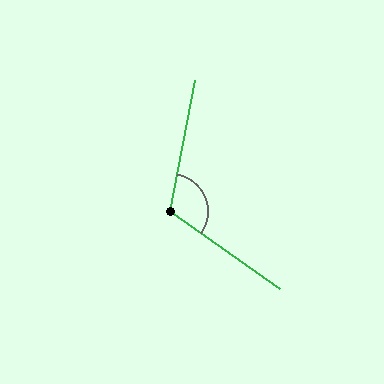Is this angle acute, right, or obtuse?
It is obtuse.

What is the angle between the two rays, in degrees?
Approximately 114 degrees.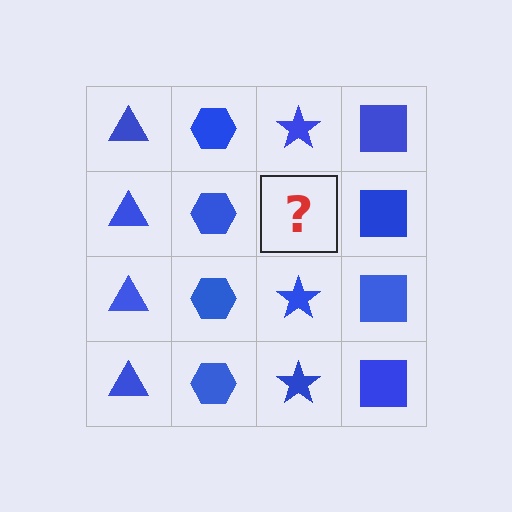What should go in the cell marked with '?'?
The missing cell should contain a blue star.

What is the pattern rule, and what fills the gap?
The rule is that each column has a consistent shape. The gap should be filled with a blue star.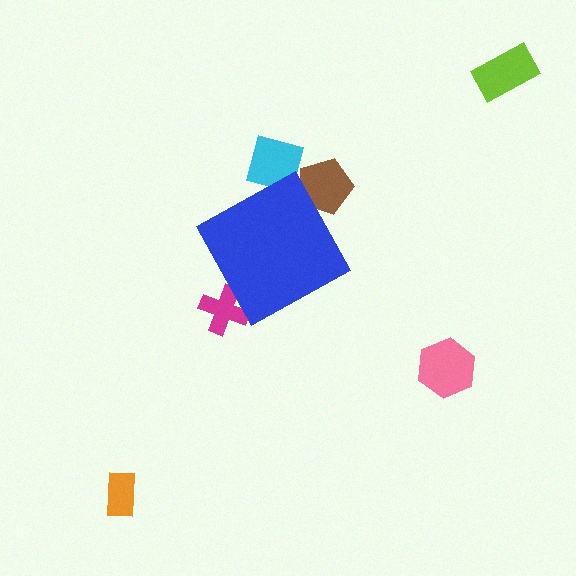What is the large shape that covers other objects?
A blue diamond.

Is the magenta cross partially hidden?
Yes, the magenta cross is partially hidden behind the blue diamond.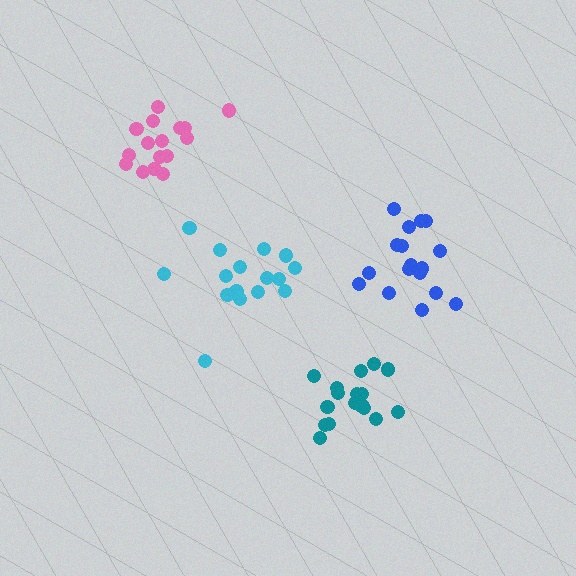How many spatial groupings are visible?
There are 4 spatial groupings.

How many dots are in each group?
Group 1: 16 dots, Group 2: 18 dots, Group 3: 16 dots, Group 4: 17 dots (67 total).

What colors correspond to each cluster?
The clusters are colored: cyan, teal, pink, blue.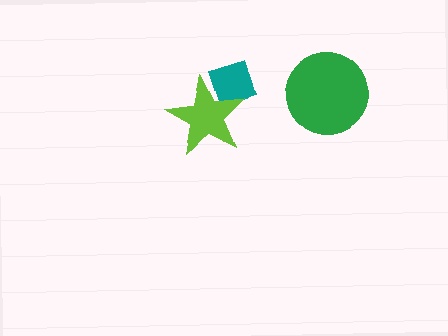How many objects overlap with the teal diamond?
1 object overlaps with the teal diamond.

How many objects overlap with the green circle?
0 objects overlap with the green circle.